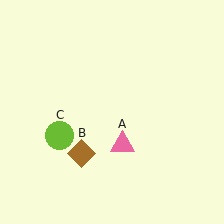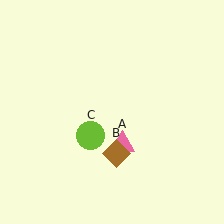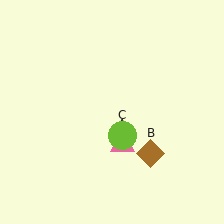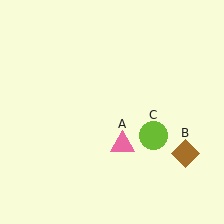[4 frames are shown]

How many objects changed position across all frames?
2 objects changed position: brown diamond (object B), lime circle (object C).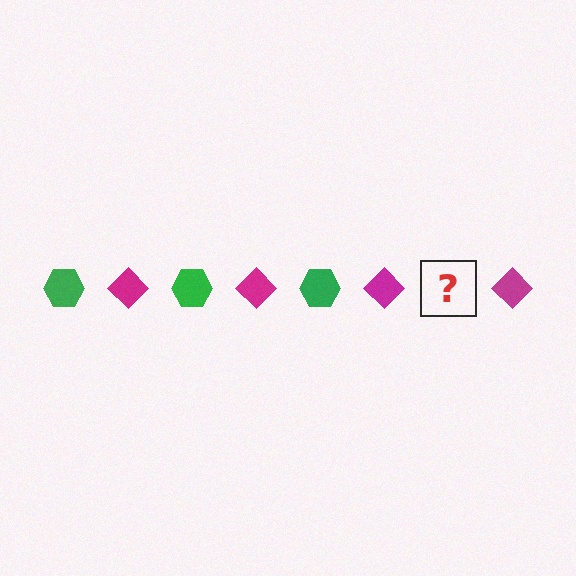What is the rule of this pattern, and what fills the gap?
The rule is that the pattern alternates between green hexagon and magenta diamond. The gap should be filled with a green hexagon.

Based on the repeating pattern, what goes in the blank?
The blank should be a green hexagon.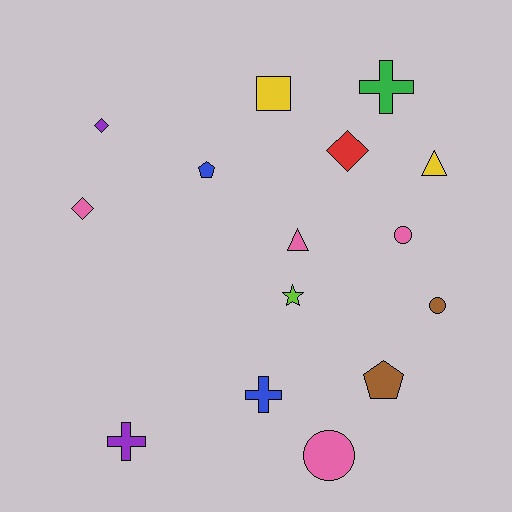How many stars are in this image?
There is 1 star.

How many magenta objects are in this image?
There are no magenta objects.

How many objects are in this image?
There are 15 objects.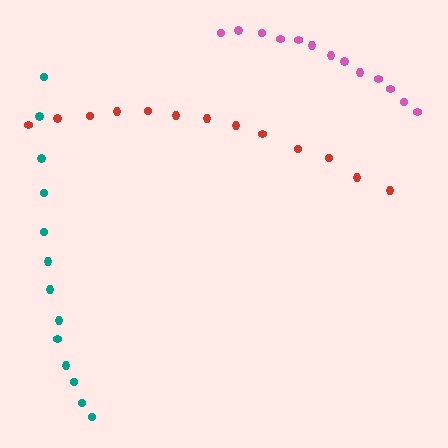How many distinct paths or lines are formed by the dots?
There are 3 distinct paths.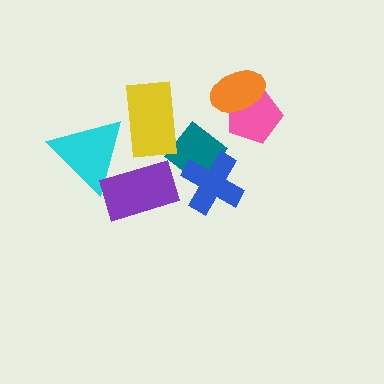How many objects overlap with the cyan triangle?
2 objects overlap with the cyan triangle.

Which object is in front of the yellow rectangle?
The cyan triangle is in front of the yellow rectangle.